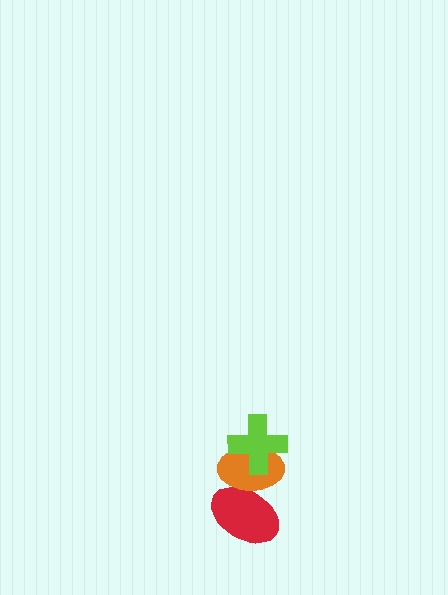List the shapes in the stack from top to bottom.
From top to bottom: the lime cross, the orange ellipse, the red ellipse.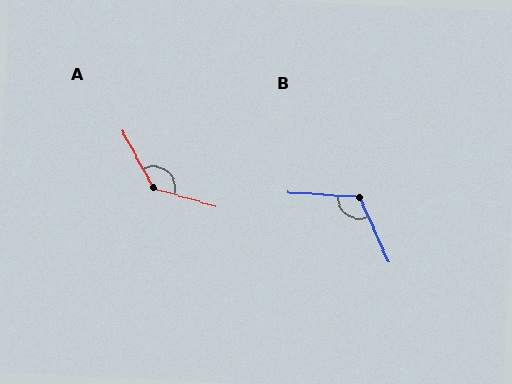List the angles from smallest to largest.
B (118°), A (135°).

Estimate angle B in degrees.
Approximately 118 degrees.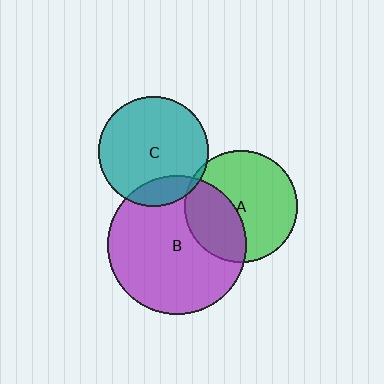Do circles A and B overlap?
Yes.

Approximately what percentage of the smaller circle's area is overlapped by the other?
Approximately 35%.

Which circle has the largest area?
Circle B (purple).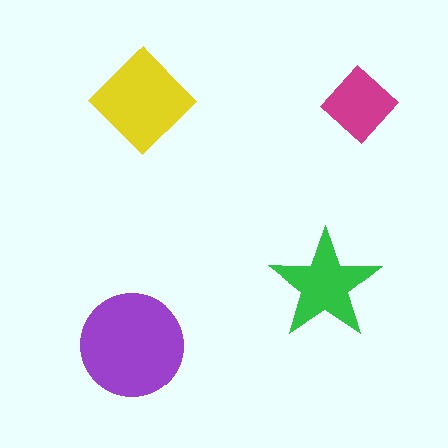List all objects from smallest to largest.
The magenta diamond, the green star, the yellow diamond, the purple circle.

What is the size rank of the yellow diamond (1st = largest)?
2nd.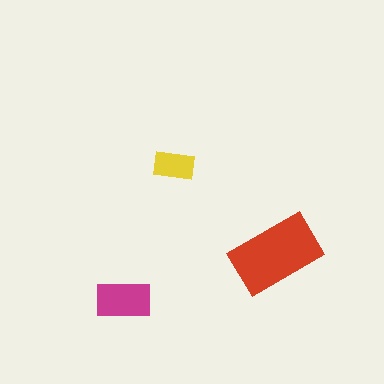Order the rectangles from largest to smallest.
the red one, the magenta one, the yellow one.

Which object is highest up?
The yellow rectangle is topmost.